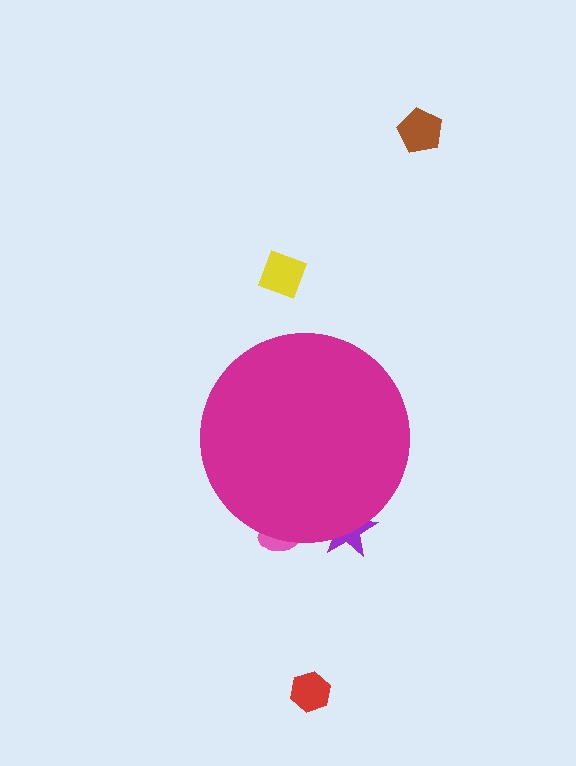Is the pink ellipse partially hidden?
Yes, the pink ellipse is partially hidden behind the magenta circle.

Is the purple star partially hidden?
Yes, the purple star is partially hidden behind the magenta circle.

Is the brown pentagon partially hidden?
No, the brown pentagon is fully visible.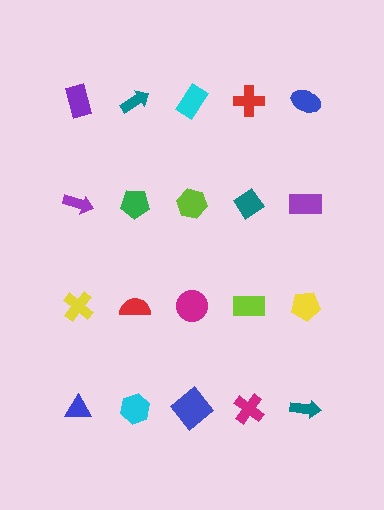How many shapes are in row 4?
5 shapes.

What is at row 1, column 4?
A red cross.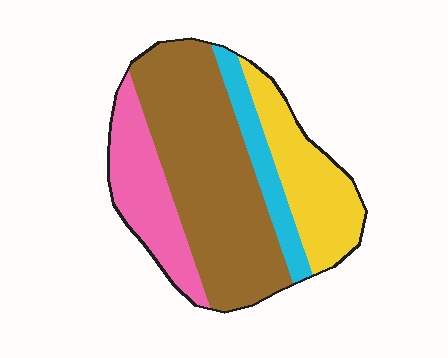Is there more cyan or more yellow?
Yellow.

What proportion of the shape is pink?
Pink covers around 20% of the shape.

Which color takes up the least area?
Cyan, at roughly 10%.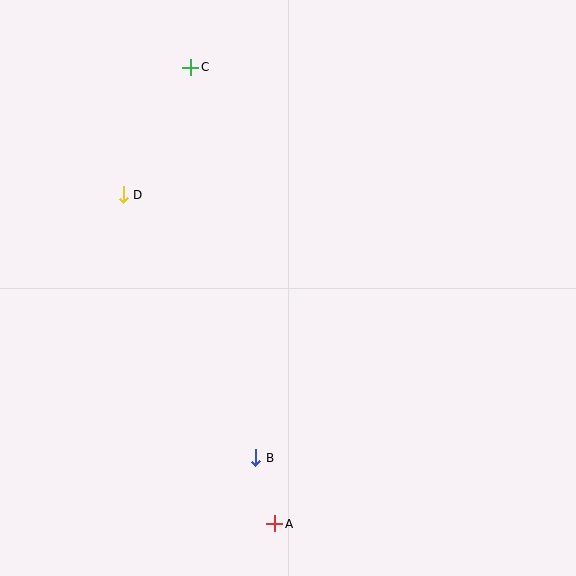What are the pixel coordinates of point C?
Point C is at (191, 67).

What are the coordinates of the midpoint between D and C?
The midpoint between D and C is at (157, 131).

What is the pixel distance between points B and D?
The distance between B and D is 294 pixels.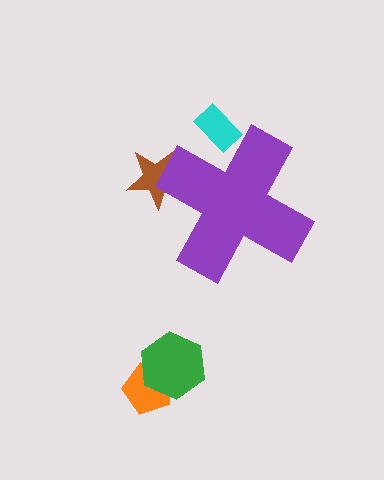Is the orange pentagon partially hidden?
No, the orange pentagon is fully visible.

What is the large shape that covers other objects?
A purple cross.